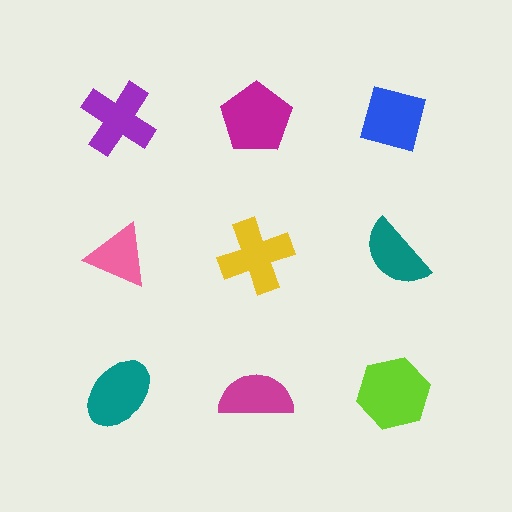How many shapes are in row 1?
3 shapes.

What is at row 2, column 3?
A teal semicircle.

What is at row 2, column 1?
A pink triangle.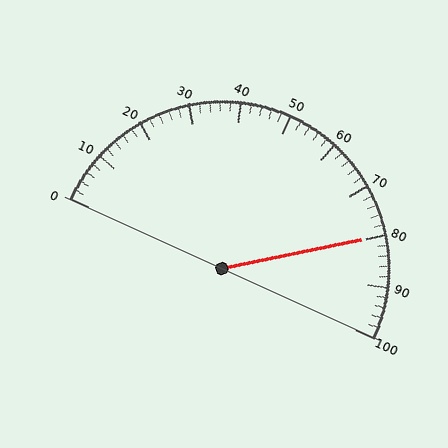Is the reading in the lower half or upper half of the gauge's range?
The reading is in the upper half of the range (0 to 100).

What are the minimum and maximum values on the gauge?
The gauge ranges from 0 to 100.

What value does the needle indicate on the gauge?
The needle indicates approximately 80.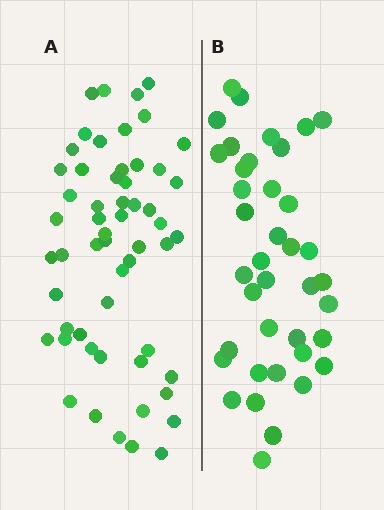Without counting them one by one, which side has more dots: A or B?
Region A (the left region) has more dots.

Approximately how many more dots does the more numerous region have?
Region A has approximately 15 more dots than region B.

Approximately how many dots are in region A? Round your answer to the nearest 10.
About 60 dots. (The exact count is 56, which rounds to 60.)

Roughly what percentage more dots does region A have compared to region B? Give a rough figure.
About 45% more.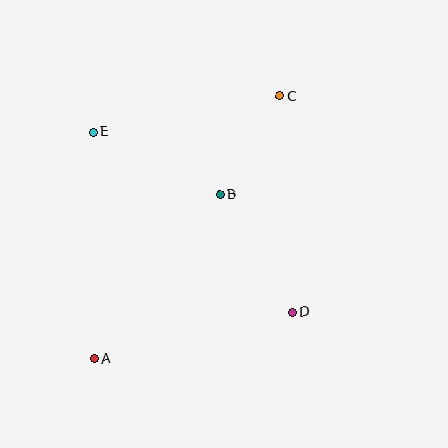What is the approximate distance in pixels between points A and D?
The distance between A and D is approximately 204 pixels.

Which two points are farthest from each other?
Points A and C are farthest from each other.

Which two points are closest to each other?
Points B and C are closest to each other.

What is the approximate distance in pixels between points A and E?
The distance between A and E is approximately 227 pixels.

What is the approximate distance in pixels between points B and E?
The distance between B and E is approximately 141 pixels.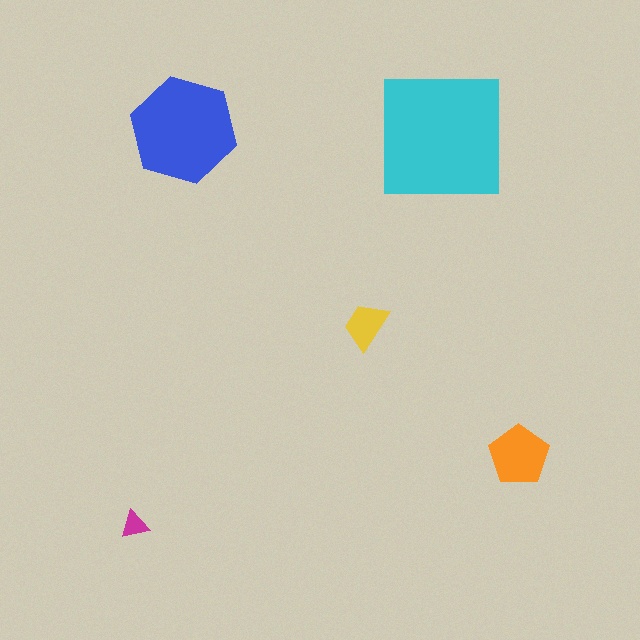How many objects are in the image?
There are 5 objects in the image.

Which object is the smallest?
The magenta triangle.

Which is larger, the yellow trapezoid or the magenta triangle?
The yellow trapezoid.